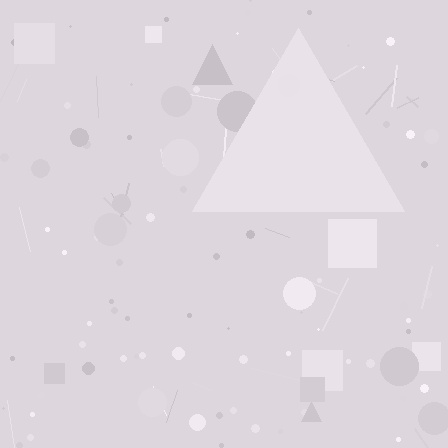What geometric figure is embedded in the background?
A triangle is embedded in the background.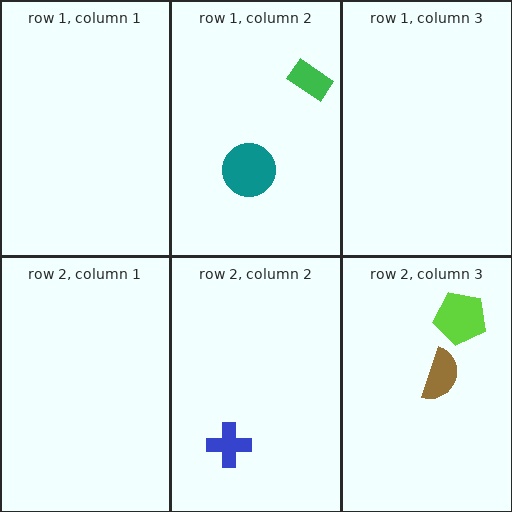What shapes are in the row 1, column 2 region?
The teal circle, the green rectangle.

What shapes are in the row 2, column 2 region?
The blue cross.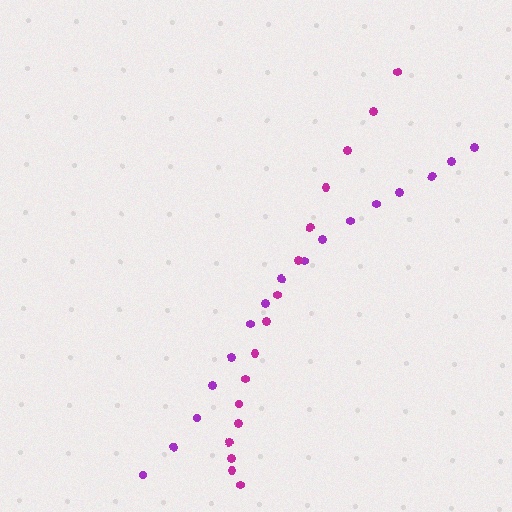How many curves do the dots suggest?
There are 2 distinct paths.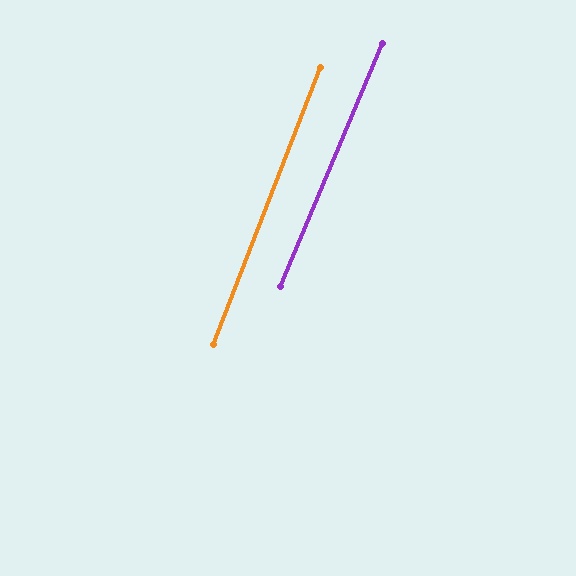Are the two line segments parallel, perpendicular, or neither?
Parallel — their directions differ by only 1.7°.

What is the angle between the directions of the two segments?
Approximately 2 degrees.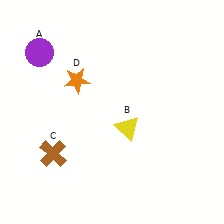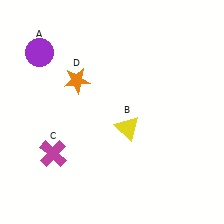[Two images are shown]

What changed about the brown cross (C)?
In Image 1, C is brown. In Image 2, it changed to magenta.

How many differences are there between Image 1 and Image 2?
There is 1 difference between the two images.